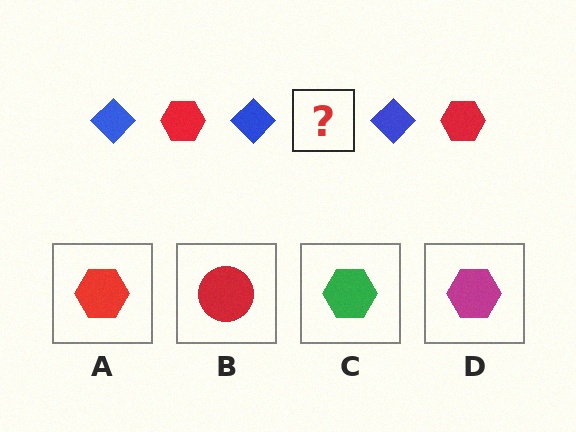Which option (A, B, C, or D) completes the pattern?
A.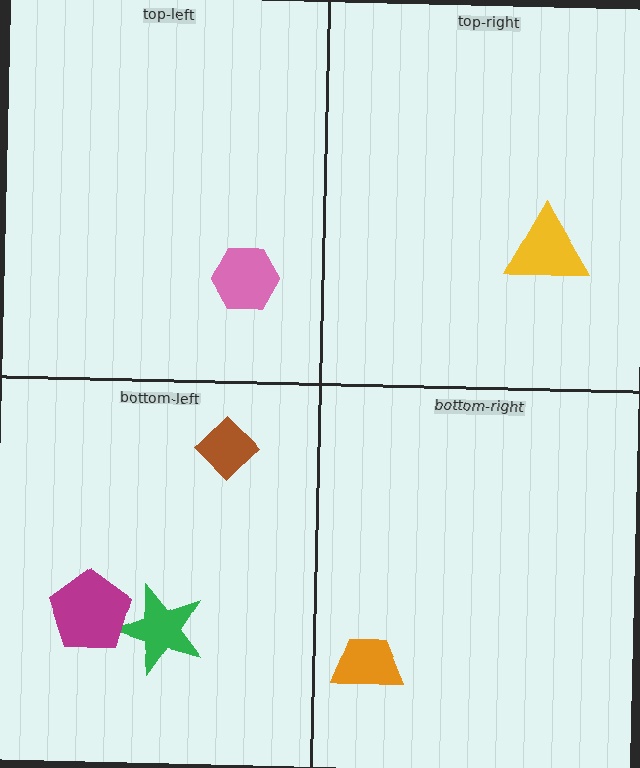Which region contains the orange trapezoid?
The bottom-right region.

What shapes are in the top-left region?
The pink hexagon.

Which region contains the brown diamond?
The bottom-left region.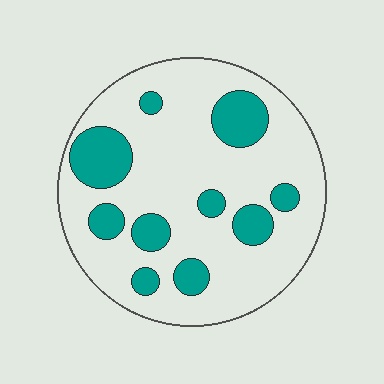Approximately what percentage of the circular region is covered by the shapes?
Approximately 25%.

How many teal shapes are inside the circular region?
10.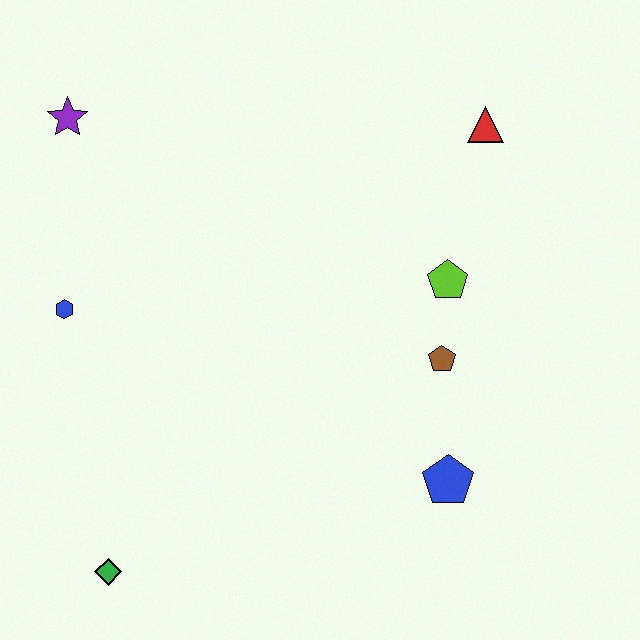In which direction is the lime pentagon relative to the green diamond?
The lime pentagon is to the right of the green diamond.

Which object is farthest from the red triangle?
The green diamond is farthest from the red triangle.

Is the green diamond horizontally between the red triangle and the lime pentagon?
No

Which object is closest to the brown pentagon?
The lime pentagon is closest to the brown pentagon.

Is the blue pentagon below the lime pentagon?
Yes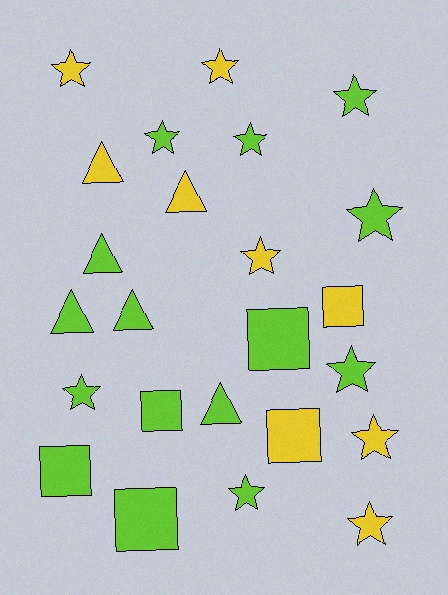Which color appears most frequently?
Lime, with 15 objects.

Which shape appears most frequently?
Star, with 12 objects.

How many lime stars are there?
There are 7 lime stars.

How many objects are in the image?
There are 24 objects.